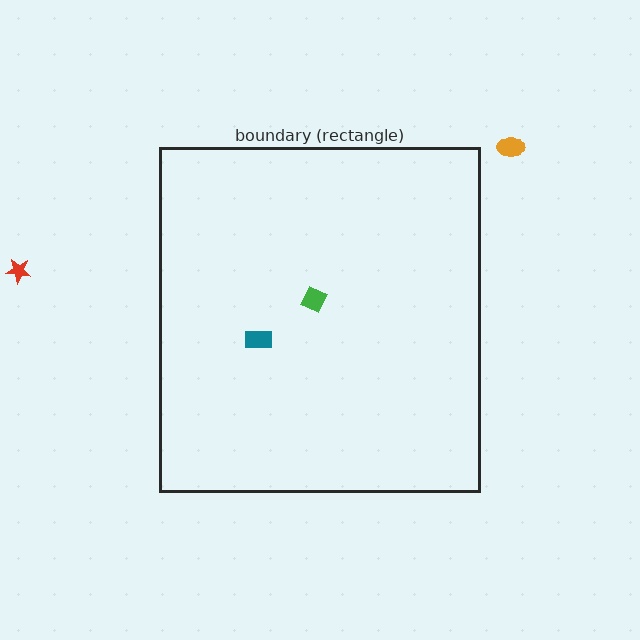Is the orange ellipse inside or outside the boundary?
Outside.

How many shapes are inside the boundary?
2 inside, 2 outside.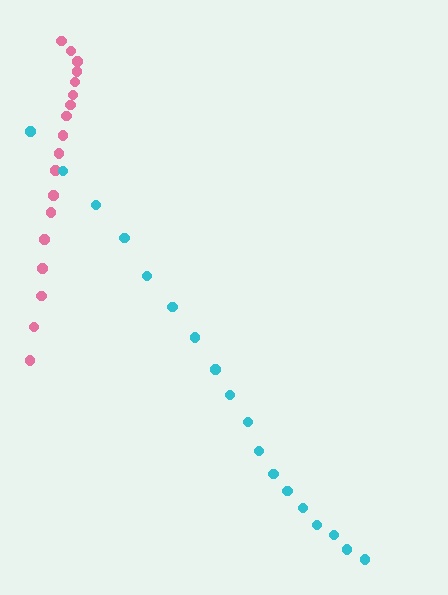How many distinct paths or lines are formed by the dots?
There are 2 distinct paths.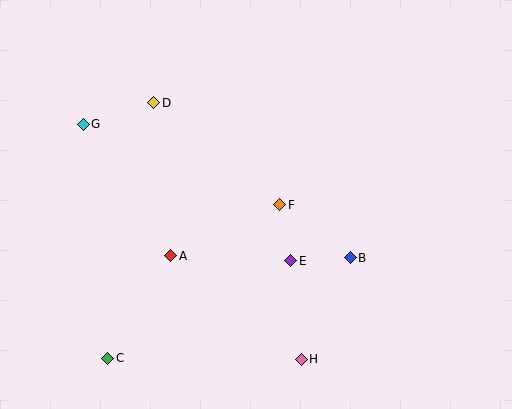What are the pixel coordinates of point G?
Point G is at (83, 124).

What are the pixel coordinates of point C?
Point C is at (108, 358).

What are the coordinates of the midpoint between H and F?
The midpoint between H and F is at (290, 282).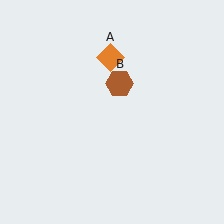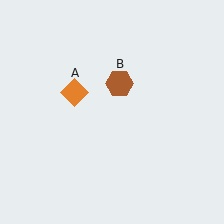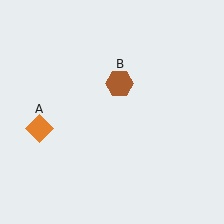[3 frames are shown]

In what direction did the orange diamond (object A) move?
The orange diamond (object A) moved down and to the left.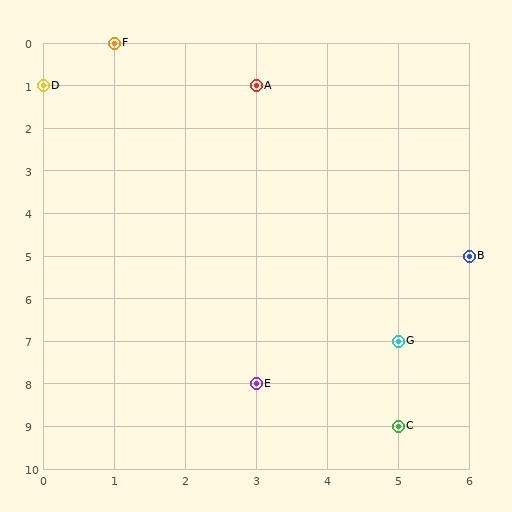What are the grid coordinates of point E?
Point E is at grid coordinates (3, 8).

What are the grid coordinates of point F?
Point F is at grid coordinates (1, 0).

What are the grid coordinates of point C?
Point C is at grid coordinates (5, 9).